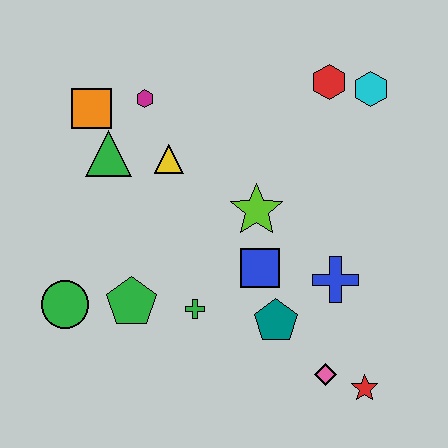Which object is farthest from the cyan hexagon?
The green circle is farthest from the cyan hexagon.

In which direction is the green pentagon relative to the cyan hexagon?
The green pentagon is to the left of the cyan hexagon.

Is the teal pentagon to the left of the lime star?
No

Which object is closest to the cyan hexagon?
The red hexagon is closest to the cyan hexagon.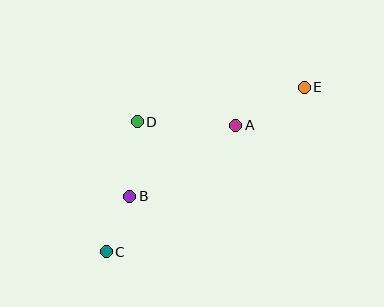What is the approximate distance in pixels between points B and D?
The distance between B and D is approximately 75 pixels.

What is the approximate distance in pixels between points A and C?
The distance between A and C is approximately 181 pixels.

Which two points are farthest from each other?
Points C and E are farthest from each other.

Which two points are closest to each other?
Points B and C are closest to each other.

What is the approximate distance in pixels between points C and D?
The distance between C and D is approximately 134 pixels.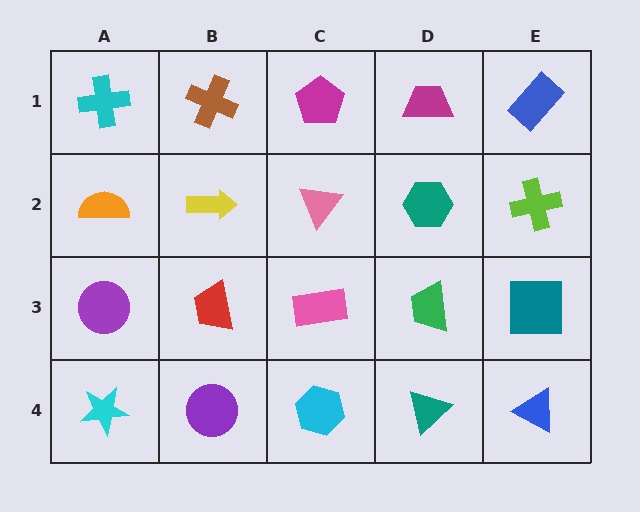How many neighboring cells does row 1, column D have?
3.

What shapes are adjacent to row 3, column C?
A pink triangle (row 2, column C), a cyan hexagon (row 4, column C), a red trapezoid (row 3, column B), a green trapezoid (row 3, column D).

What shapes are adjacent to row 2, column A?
A cyan cross (row 1, column A), a purple circle (row 3, column A), a yellow arrow (row 2, column B).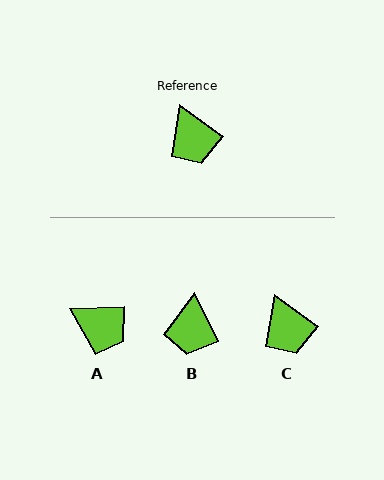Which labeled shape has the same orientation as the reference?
C.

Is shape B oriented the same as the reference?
No, it is off by about 27 degrees.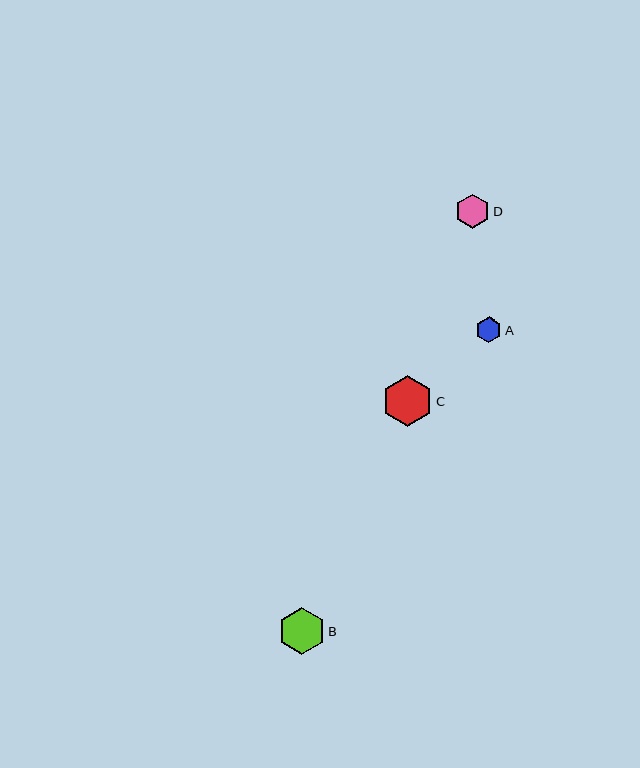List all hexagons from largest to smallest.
From largest to smallest: C, B, D, A.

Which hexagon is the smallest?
Hexagon A is the smallest with a size of approximately 26 pixels.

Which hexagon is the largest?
Hexagon C is the largest with a size of approximately 51 pixels.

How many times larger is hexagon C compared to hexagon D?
Hexagon C is approximately 1.5 times the size of hexagon D.